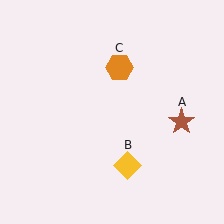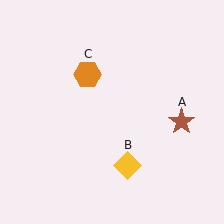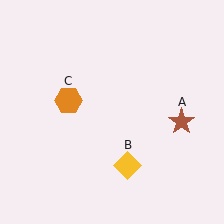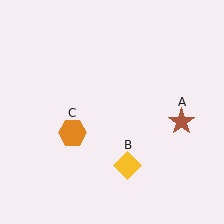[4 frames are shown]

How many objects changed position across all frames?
1 object changed position: orange hexagon (object C).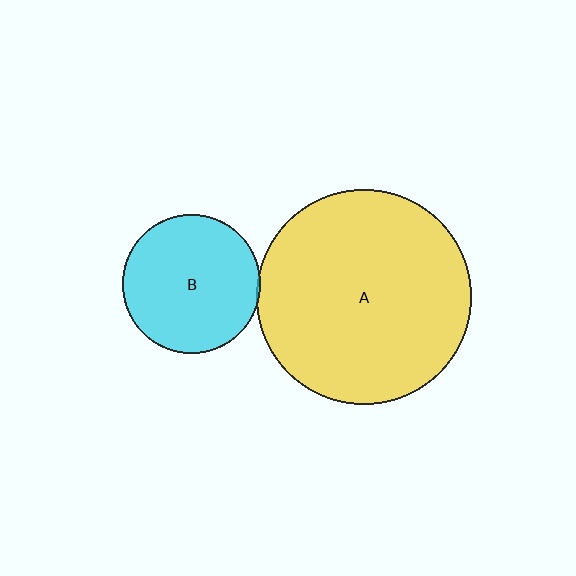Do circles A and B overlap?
Yes.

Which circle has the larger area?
Circle A (yellow).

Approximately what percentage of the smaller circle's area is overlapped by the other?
Approximately 5%.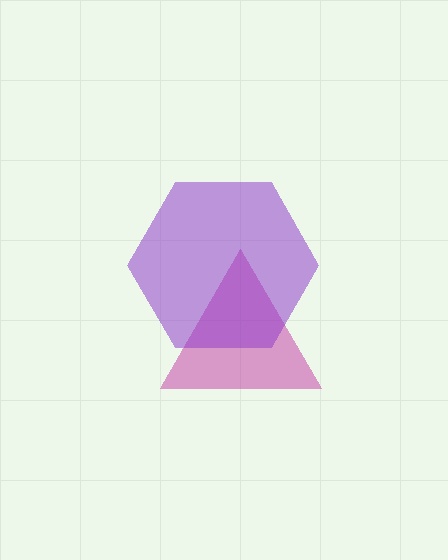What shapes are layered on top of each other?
The layered shapes are: a magenta triangle, a purple hexagon.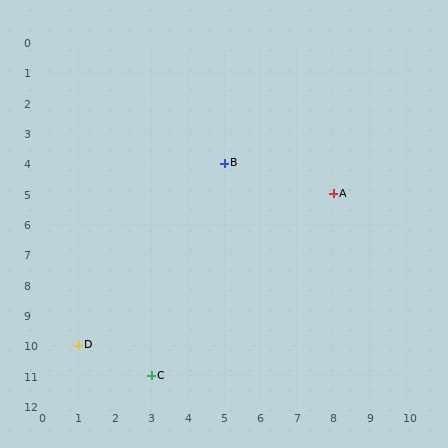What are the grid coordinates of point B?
Point B is at grid coordinates (5, 4).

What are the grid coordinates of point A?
Point A is at grid coordinates (8, 5).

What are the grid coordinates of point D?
Point D is at grid coordinates (1, 10).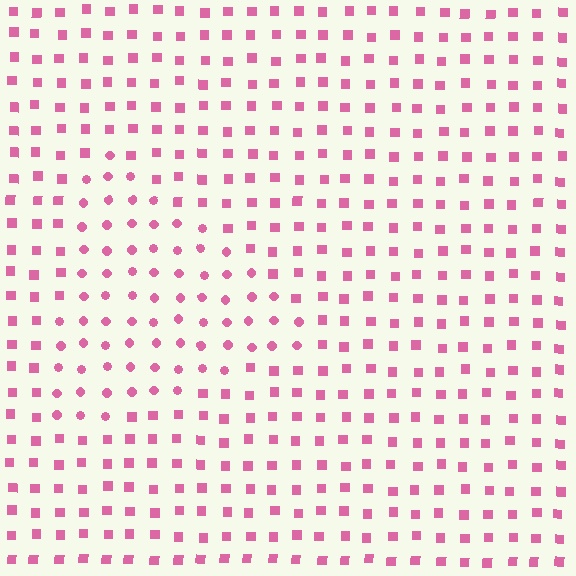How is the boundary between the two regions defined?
The boundary is defined by a change in element shape: circles inside vs. squares outside. All elements share the same color and spacing.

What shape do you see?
I see a triangle.